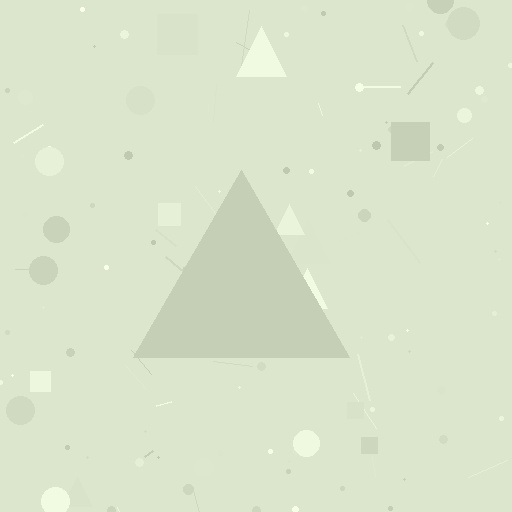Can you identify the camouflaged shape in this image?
The camouflaged shape is a triangle.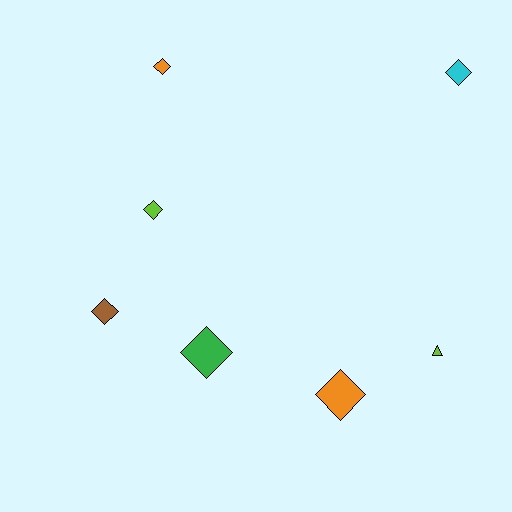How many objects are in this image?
There are 7 objects.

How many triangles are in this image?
There is 1 triangle.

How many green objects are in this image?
There is 1 green object.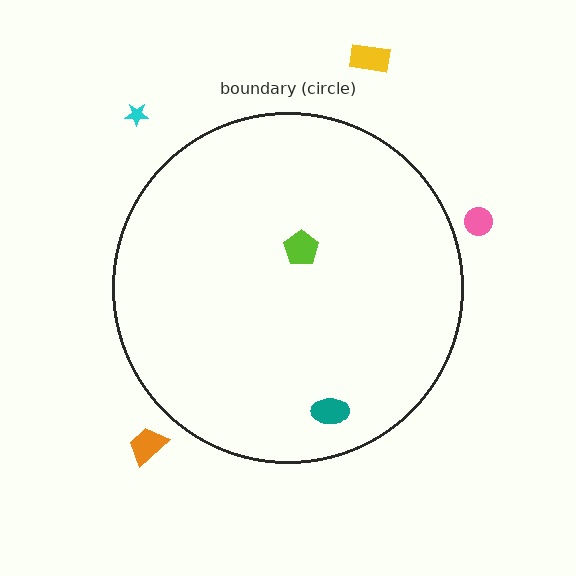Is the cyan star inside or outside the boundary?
Outside.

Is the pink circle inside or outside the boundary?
Outside.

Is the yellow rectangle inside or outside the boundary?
Outside.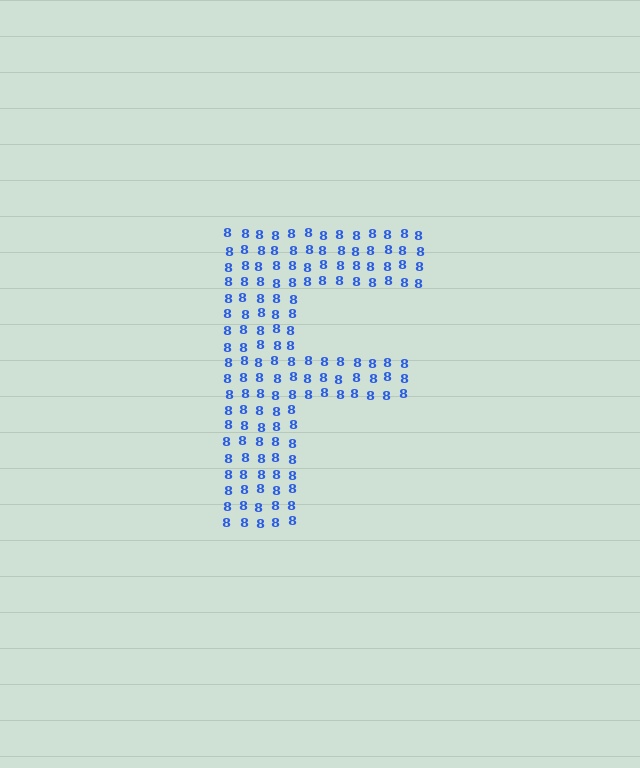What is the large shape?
The large shape is the letter F.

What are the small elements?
The small elements are digit 8's.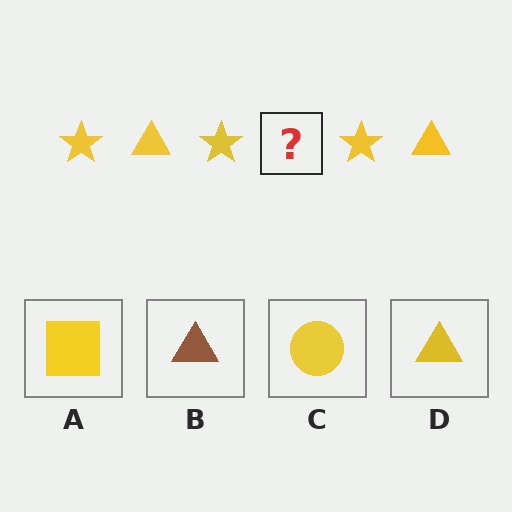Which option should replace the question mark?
Option D.